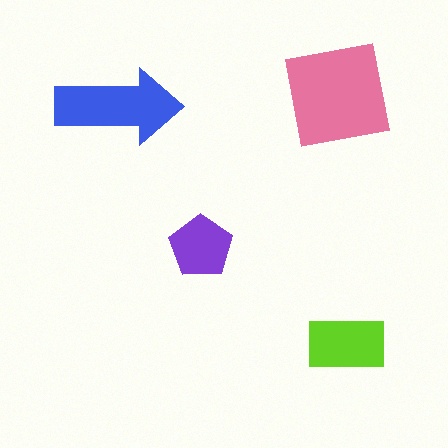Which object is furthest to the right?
The lime rectangle is rightmost.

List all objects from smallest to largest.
The purple pentagon, the lime rectangle, the blue arrow, the pink square.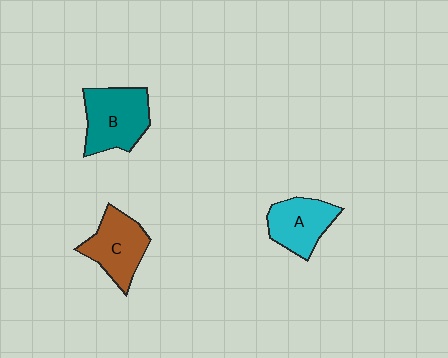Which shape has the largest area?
Shape B (teal).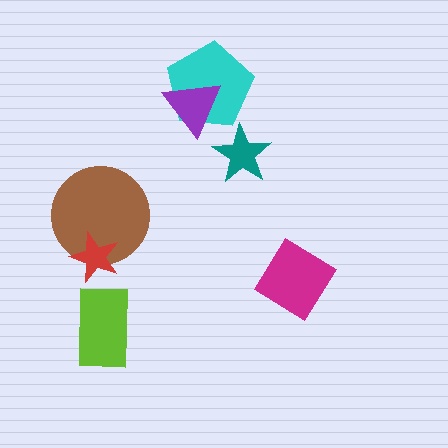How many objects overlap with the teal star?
0 objects overlap with the teal star.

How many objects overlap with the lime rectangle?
0 objects overlap with the lime rectangle.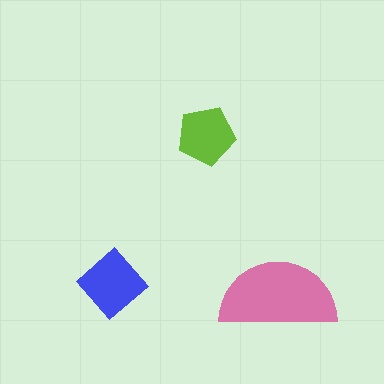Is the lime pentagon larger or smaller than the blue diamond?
Smaller.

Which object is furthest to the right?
The pink semicircle is rightmost.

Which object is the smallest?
The lime pentagon.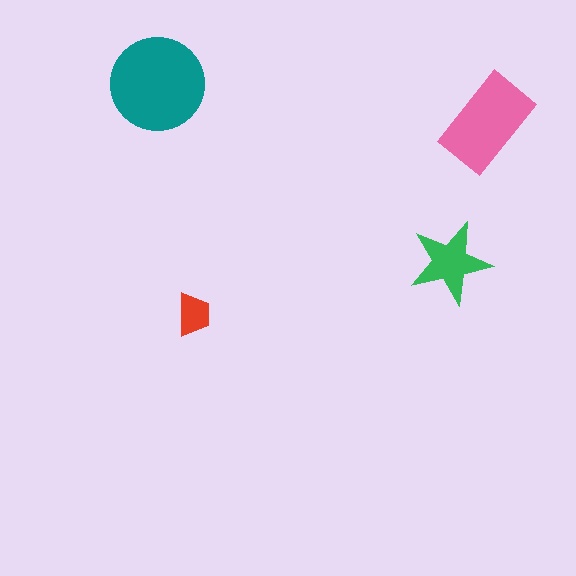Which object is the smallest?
The red trapezoid.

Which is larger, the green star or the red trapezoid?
The green star.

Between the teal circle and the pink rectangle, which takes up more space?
The teal circle.